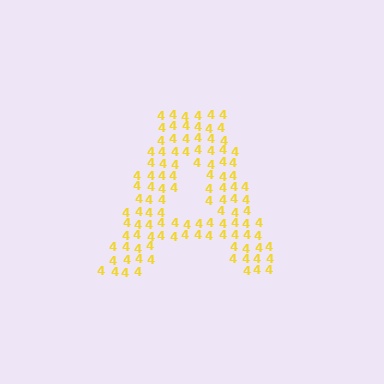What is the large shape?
The large shape is the letter A.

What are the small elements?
The small elements are digit 4's.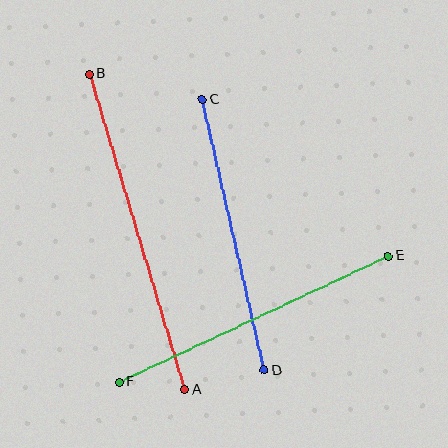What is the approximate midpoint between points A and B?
The midpoint is at approximately (137, 232) pixels.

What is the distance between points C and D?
The distance is approximately 278 pixels.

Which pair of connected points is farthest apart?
Points A and B are farthest apart.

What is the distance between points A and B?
The distance is approximately 330 pixels.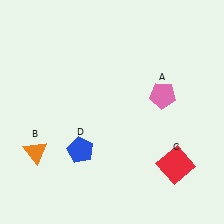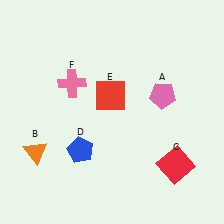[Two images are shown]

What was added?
A red square (E), a pink cross (F) were added in Image 2.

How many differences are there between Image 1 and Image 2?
There are 2 differences between the two images.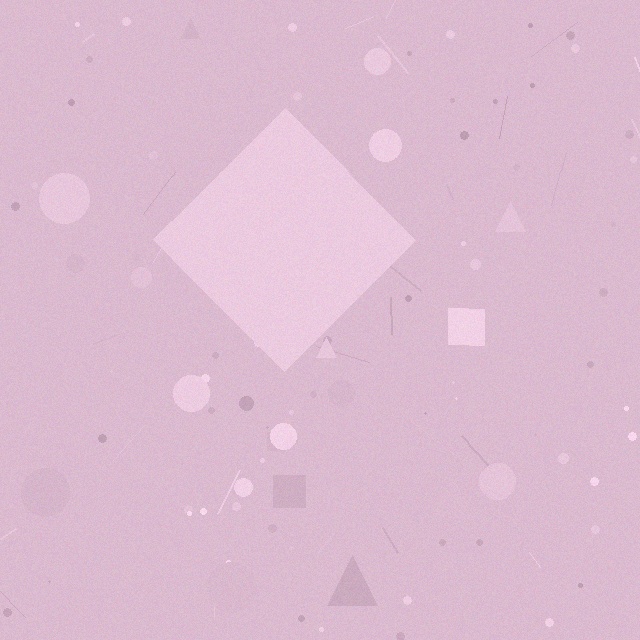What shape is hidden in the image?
A diamond is hidden in the image.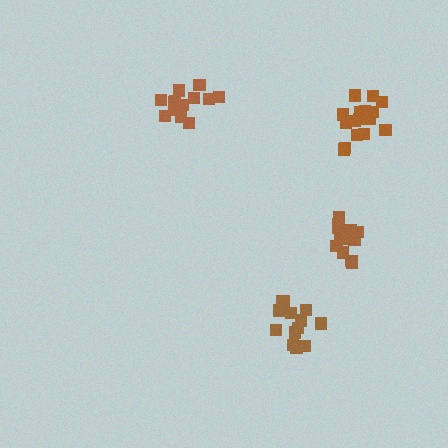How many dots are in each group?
Group 1: 16 dots, Group 2: 13 dots, Group 3: 15 dots, Group 4: 18 dots (62 total).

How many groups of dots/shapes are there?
There are 4 groups.